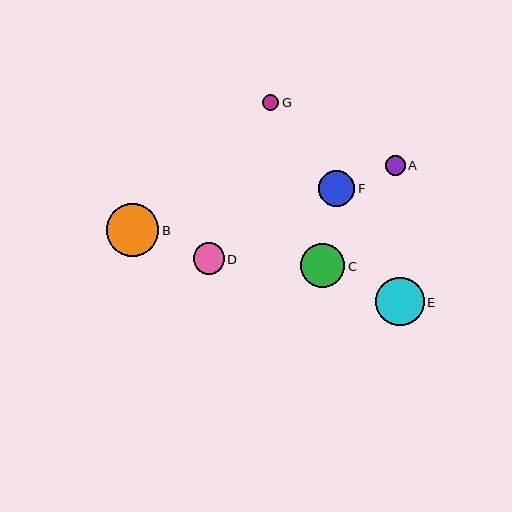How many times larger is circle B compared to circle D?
Circle B is approximately 1.7 times the size of circle D.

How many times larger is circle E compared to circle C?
Circle E is approximately 1.1 times the size of circle C.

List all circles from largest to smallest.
From largest to smallest: B, E, C, F, D, A, G.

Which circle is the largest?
Circle B is the largest with a size of approximately 52 pixels.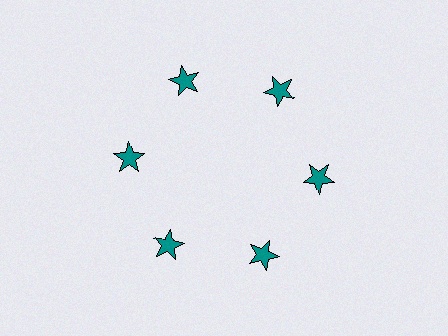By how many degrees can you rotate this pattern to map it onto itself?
The pattern maps onto itself every 60 degrees of rotation.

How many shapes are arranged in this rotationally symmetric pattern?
There are 6 shapes, arranged in 6 groups of 1.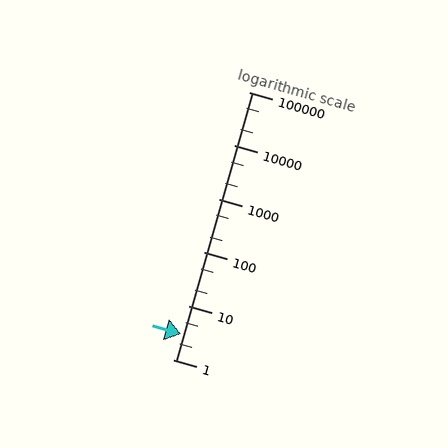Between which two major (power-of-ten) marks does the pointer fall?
The pointer is between 1 and 10.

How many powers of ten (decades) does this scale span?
The scale spans 5 decades, from 1 to 100000.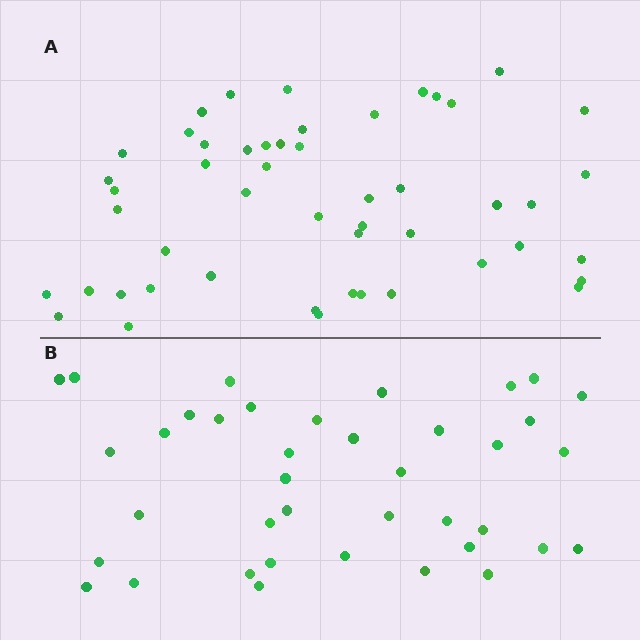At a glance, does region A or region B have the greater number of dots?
Region A (the top region) has more dots.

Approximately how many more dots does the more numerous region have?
Region A has roughly 12 or so more dots than region B.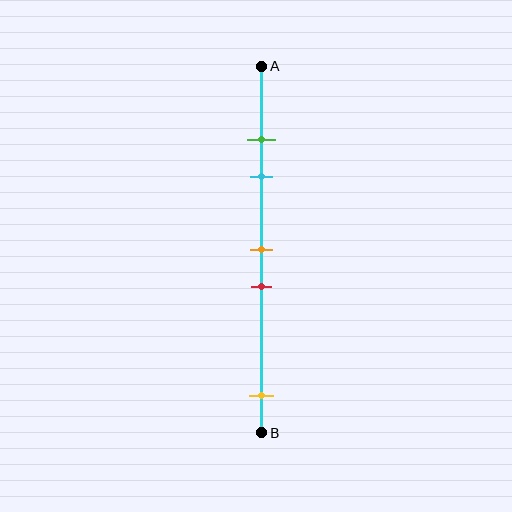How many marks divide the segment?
There are 5 marks dividing the segment.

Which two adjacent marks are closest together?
The green and cyan marks are the closest adjacent pair.